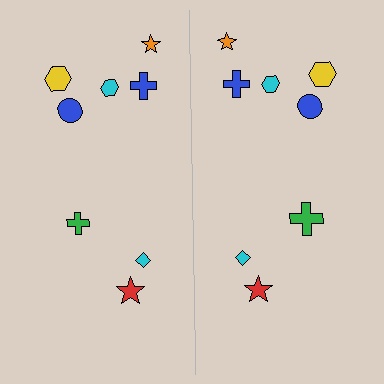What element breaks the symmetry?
The green cross on the right side has a different size than its mirror counterpart.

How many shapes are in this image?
There are 16 shapes in this image.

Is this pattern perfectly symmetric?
No, the pattern is not perfectly symmetric. The green cross on the right side has a different size than its mirror counterpart.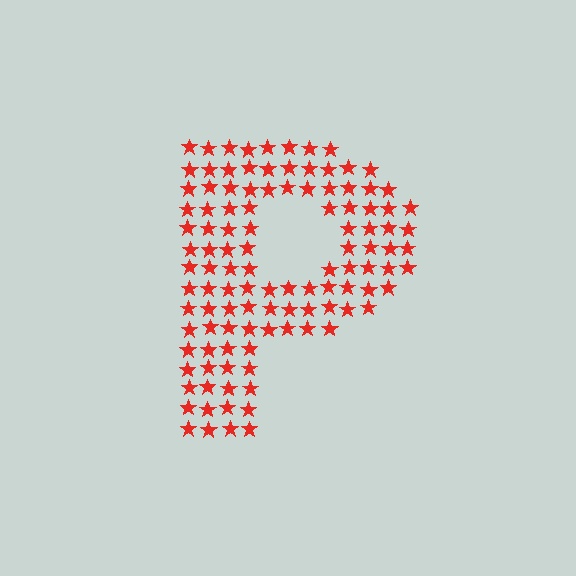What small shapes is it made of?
It is made of small stars.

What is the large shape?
The large shape is the letter P.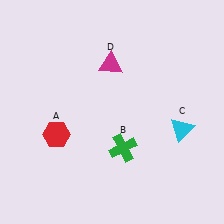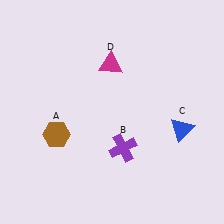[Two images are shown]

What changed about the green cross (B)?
In Image 1, B is green. In Image 2, it changed to purple.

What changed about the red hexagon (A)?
In Image 1, A is red. In Image 2, it changed to brown.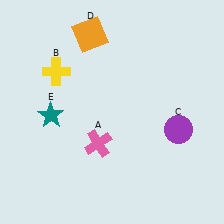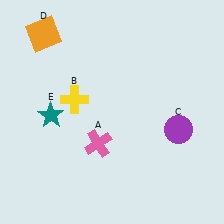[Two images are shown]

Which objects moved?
The objects that moved are: the yellow cross (B), the orange square (D).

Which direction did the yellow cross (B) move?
The yellow cross (B) moved down.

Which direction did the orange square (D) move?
The orange square (D) moved left.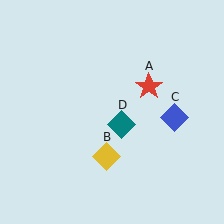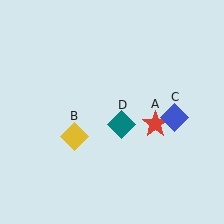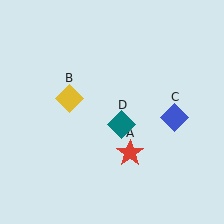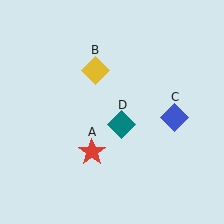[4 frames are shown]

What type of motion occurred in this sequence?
The red star (object A), yellow diamond (object B) rotated clockwise around the center of the scene.